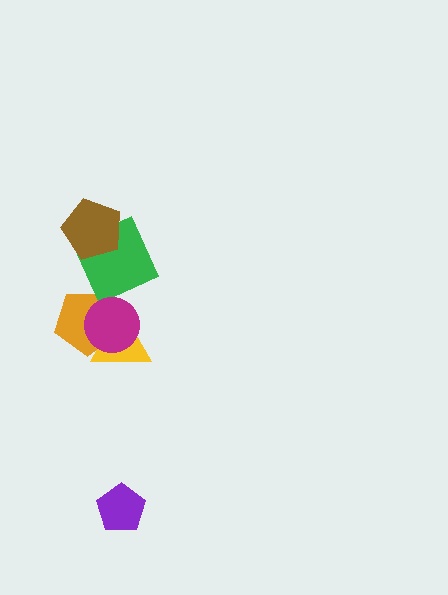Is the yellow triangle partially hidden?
Yes, it is partially covered by another shape.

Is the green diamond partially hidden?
Yes, it is partially covered by another shape.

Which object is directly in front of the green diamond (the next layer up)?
The magenta circle is directly in front of the green diamond.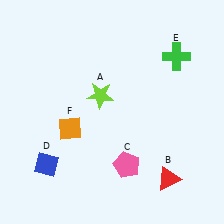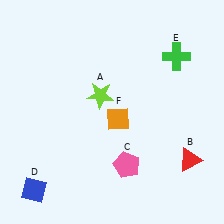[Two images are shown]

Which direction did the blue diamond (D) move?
The blue diamond (D) moved down.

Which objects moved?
The objects that moved are: the red triangle (B), the blue diamond (D), the orange diamond (F).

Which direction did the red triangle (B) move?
The red triangle (B) moved right.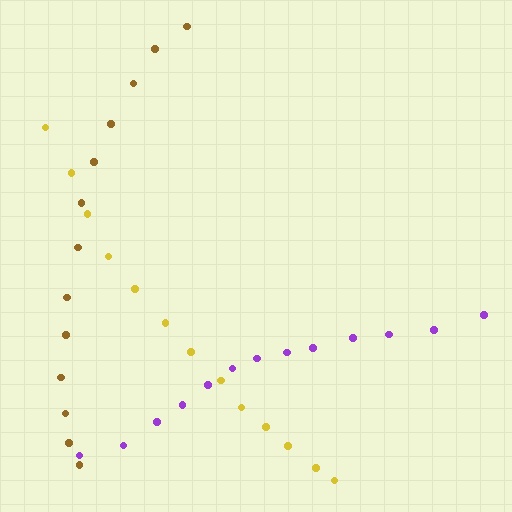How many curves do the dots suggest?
There are 3 distinct paths.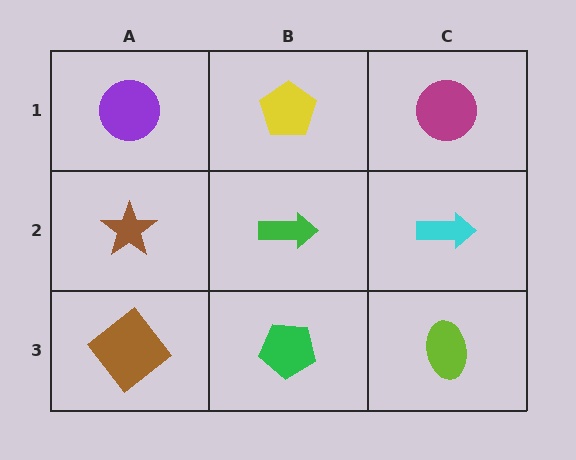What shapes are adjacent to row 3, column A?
A brown star (row 2, column A), a green pentagon (row 3, column B).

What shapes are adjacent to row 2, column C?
A magenta circle (row 1, column C), a lime ellipse (row 3, column C), a green arrow (row 2, column B).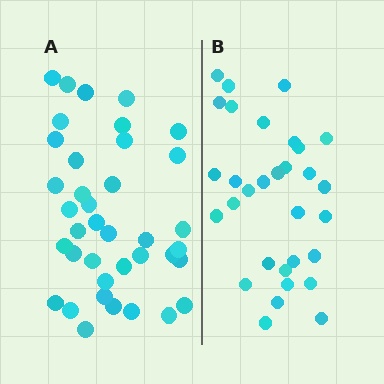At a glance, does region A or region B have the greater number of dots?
Region A (the left region) has more dots.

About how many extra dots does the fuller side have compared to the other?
Region A has roughly 8 or so more dots than region B.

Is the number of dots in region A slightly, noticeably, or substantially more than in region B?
Region A has only slightly more — the two regions are fairly close. The ratio is roughly 1.2 to 1.